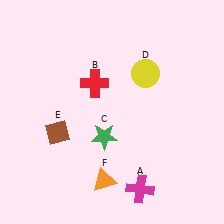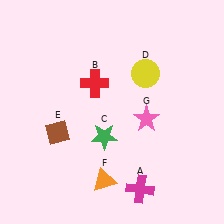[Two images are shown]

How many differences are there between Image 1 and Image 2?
There is 1 difference between the two images.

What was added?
A pink star (G) was added in Image 2.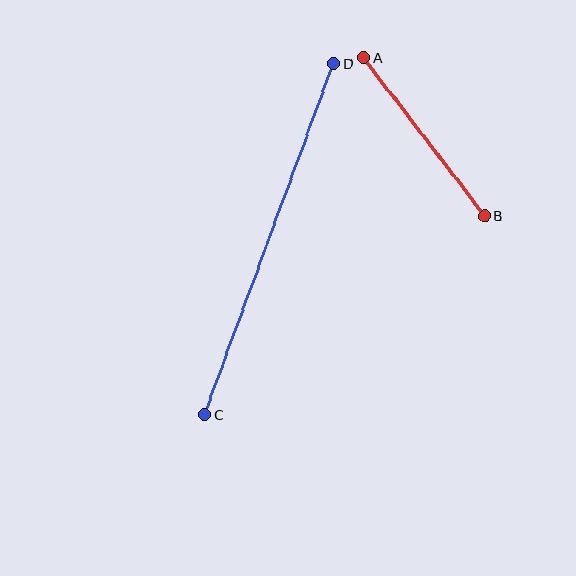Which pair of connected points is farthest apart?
Points C and D are farthest apart.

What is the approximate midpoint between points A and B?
The midpoint is at approximately (424, 137) pixels.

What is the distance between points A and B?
The distance is approximately 199 pixels.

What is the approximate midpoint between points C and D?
The midpoint is at approximately (269, 239) pixels.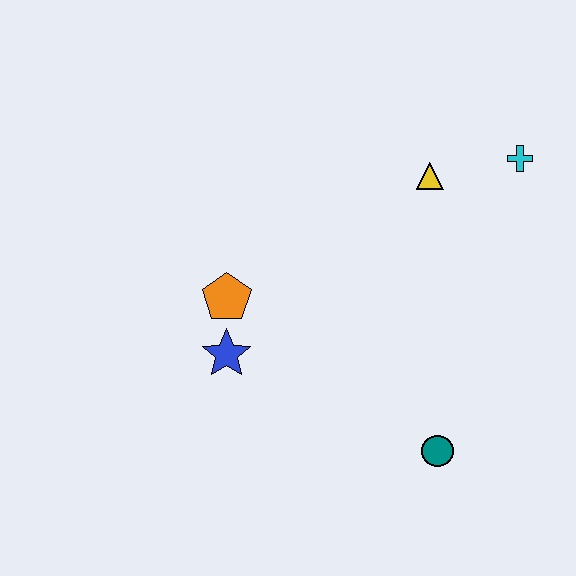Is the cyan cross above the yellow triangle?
Yes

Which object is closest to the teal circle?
The blue star is closest to the teal circle.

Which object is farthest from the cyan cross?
The blue star is farthest from the cyan cross.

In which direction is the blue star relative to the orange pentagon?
The blue star is below the orange pentagon.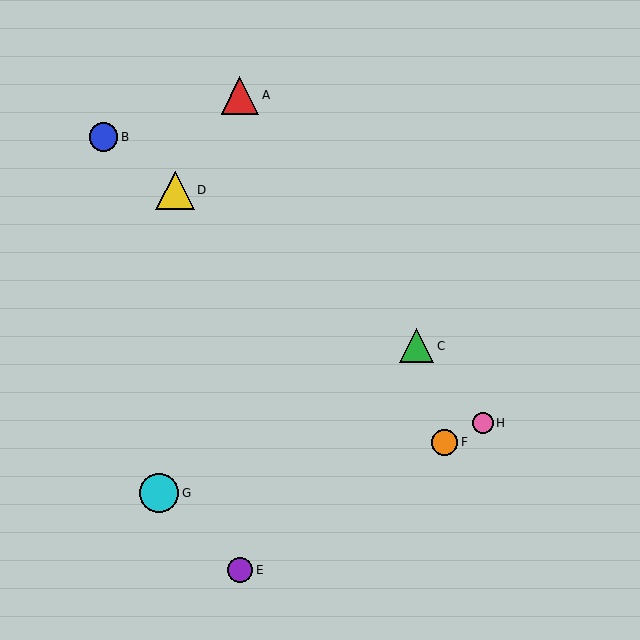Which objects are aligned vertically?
Objects A, E are aligned vertically.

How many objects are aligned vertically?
2 objects (A, E) are aligned vertically.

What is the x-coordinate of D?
Object D is at x≈175.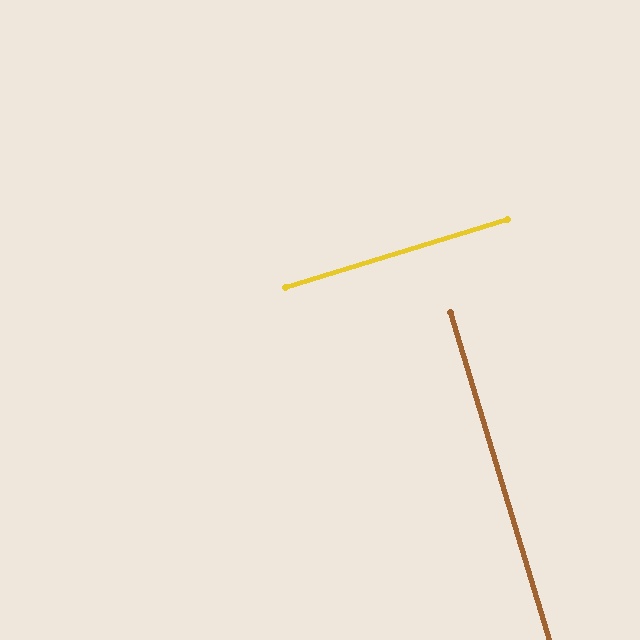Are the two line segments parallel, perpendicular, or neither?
Perpendicular — they meet at approximately 90°.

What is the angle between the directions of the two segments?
Approximately 90 degrees.